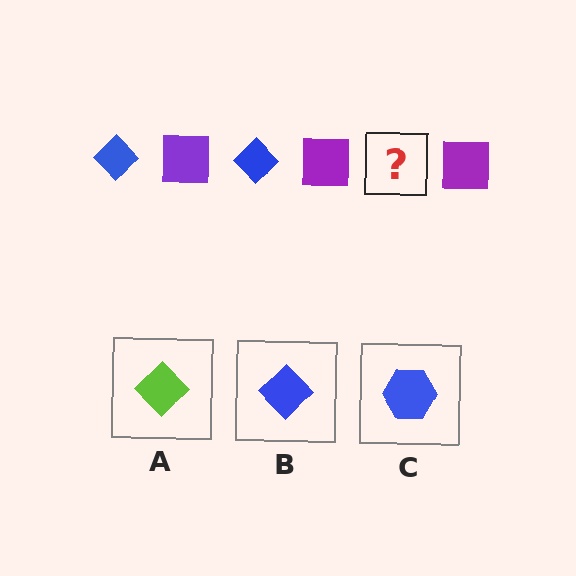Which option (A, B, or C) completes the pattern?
B.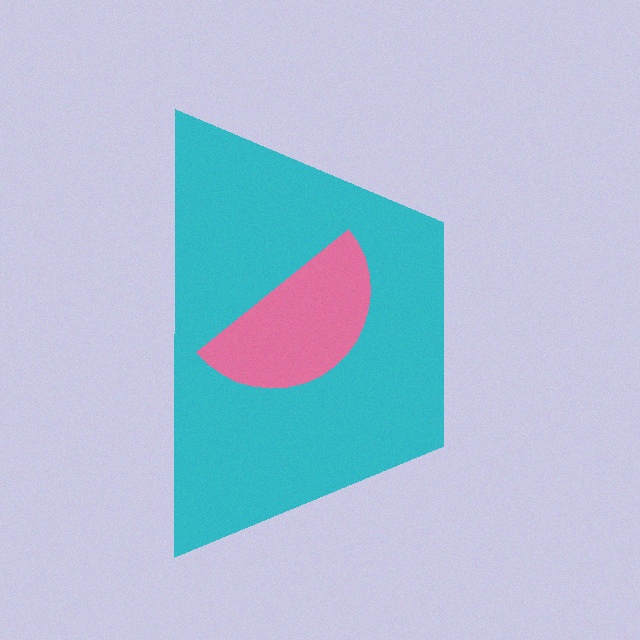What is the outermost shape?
The cyan trapezoid.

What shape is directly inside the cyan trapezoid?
The pink semicircle.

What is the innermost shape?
The pink semicircle.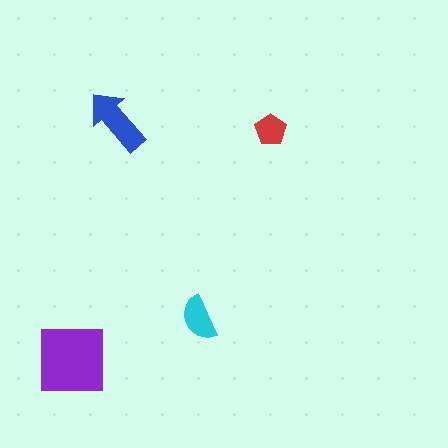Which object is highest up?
The blue arrow is topmost.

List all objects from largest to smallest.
The purple square, the blue arrow, the cyan semicircle, the red pentagon.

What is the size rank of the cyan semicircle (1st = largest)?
3rd.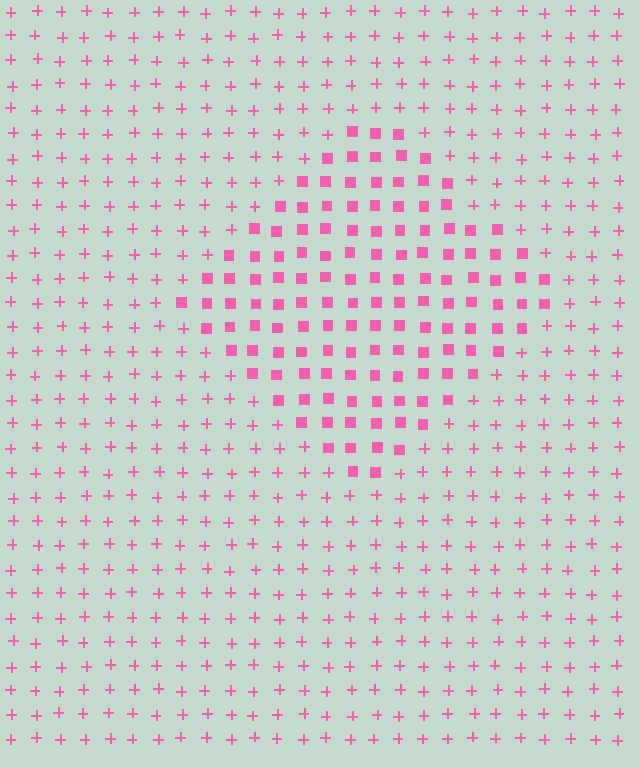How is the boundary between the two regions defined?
The boundary is defined by a change in element shape: squares inside vs. plus signs outside. All elements share the same color and spacing.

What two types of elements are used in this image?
The image uses squares inside the diamond region and plus signs outside it.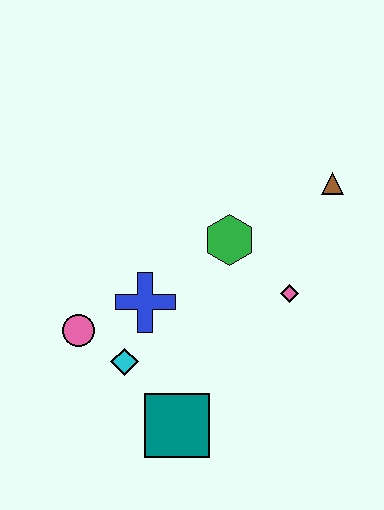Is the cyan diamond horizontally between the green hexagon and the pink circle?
Yes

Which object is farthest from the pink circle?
The brown triangle is farthest from the pink circle.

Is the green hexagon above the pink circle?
Yes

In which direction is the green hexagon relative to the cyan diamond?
The green hexagon is above the cyan diamond.